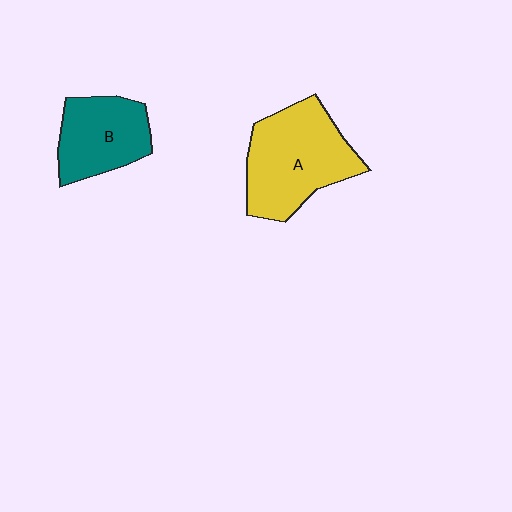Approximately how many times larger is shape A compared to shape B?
Approximately 1.4 times.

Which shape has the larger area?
Shape A (yellow).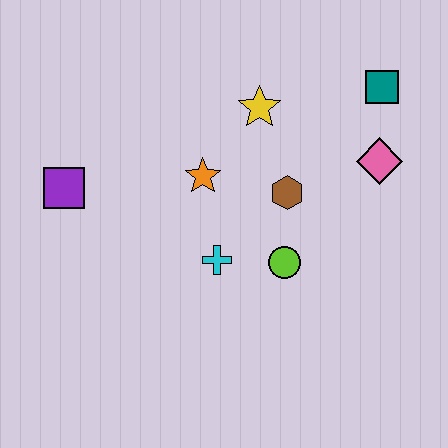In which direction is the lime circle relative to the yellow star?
The lime circle is below the yellow star.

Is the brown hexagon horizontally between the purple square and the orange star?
No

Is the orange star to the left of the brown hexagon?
Yes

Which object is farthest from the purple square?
The teal square is farthest from the purple square.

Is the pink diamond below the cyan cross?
No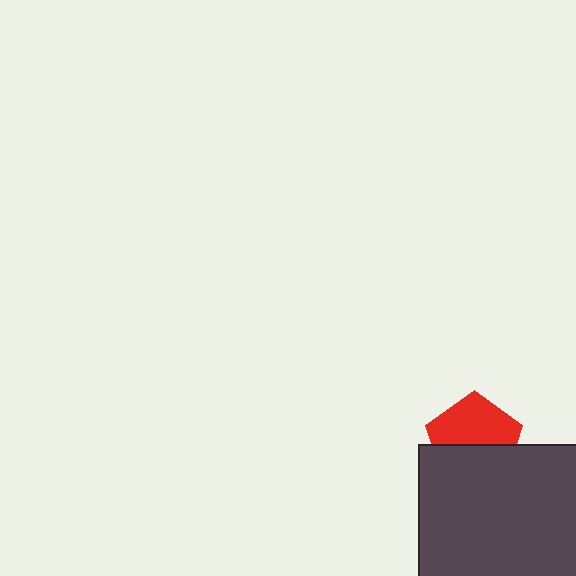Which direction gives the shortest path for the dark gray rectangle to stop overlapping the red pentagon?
Moving down gives the shortest separation.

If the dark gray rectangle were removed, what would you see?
You would see the complete red pentagon.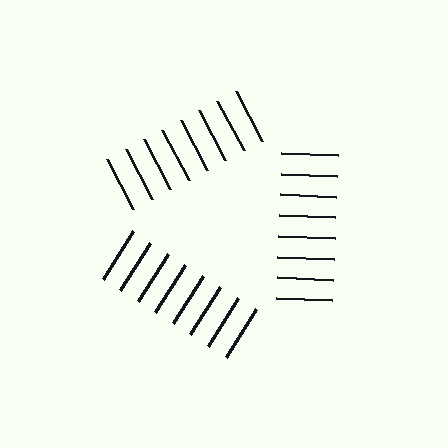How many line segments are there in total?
24 — 8 along each of the 3 edges.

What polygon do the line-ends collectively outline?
An illusory triangle — the line segments terminate on its edges but no continuous stroke is drawn.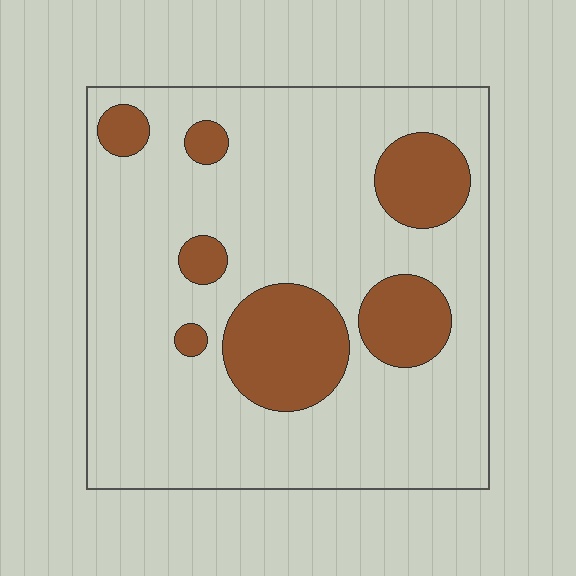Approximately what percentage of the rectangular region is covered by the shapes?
Approximately 20%.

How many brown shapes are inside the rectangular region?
7.